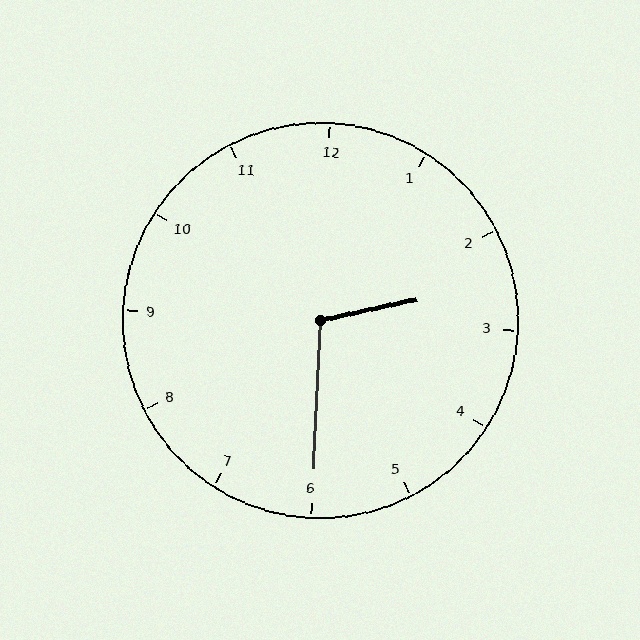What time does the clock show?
2:30.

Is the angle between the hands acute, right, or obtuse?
It is obtuse.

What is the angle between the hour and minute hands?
Approximately 105 degrees.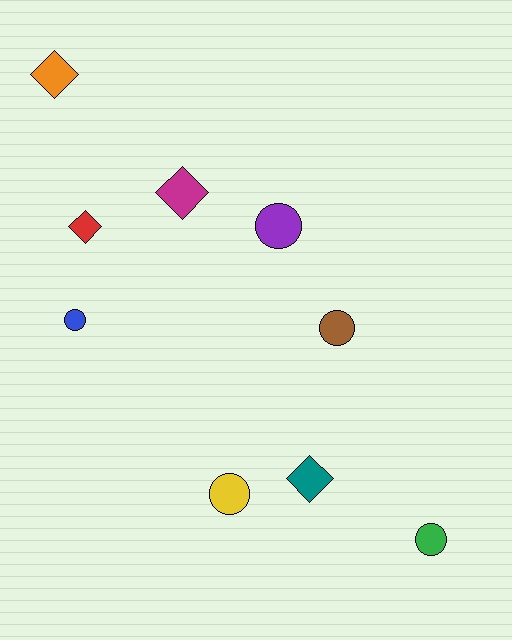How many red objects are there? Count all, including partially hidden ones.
There is 1 red object.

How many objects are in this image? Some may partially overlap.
There are 9 objects.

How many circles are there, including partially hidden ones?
There are 5 circles.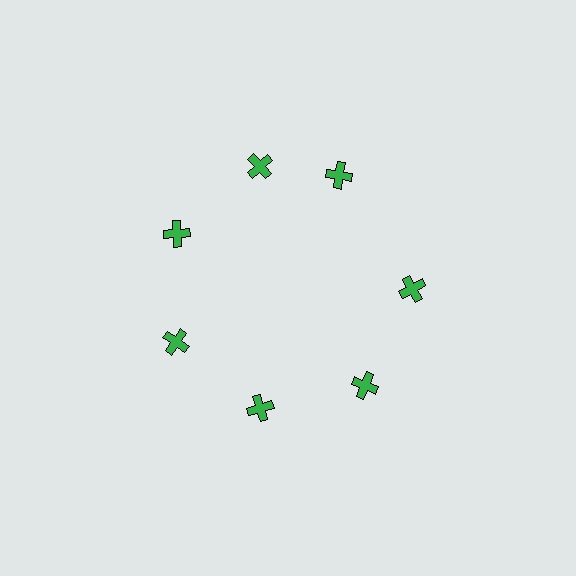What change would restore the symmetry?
The symmetry would be restored by rotating it back into even spacing with its neighbors so that all 7 crosses sit at equal angles and equal distance from the center.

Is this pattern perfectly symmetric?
No. The 7 green crosses are arranged in a ring, but one element near the 1 o'clock position is rotated out of alignment along the ring, breaking the 7-fold rotational symmetry.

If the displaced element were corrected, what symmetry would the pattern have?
It would have 7-fold rotational symmetry — the pattern would map onto itself every 51 degrees.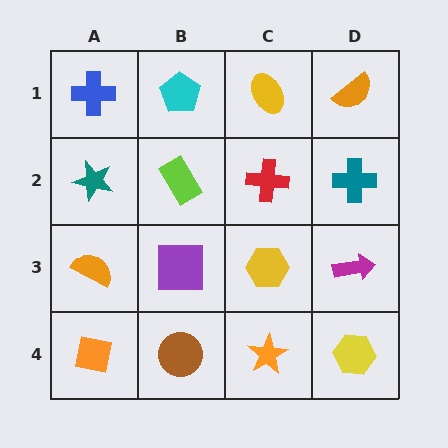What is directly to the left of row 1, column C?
A cyan pentagon.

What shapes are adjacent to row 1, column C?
A red cross (row 2, column C), a cyan pentagon (row 1, column B), an orange semicircle (row 1, column D).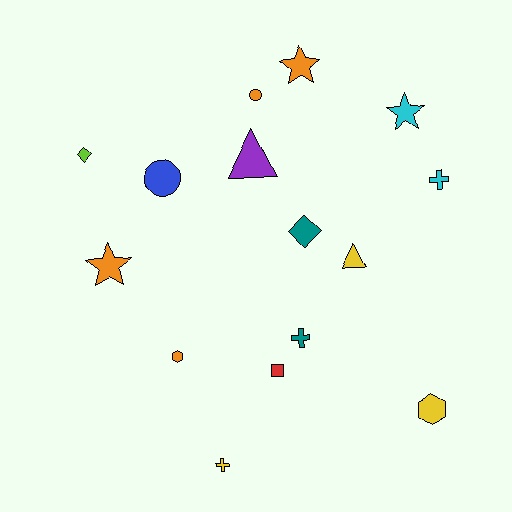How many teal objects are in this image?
There are 2 teal objects.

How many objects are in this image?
There are 15 objects.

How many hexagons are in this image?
There are 2 hexagons.